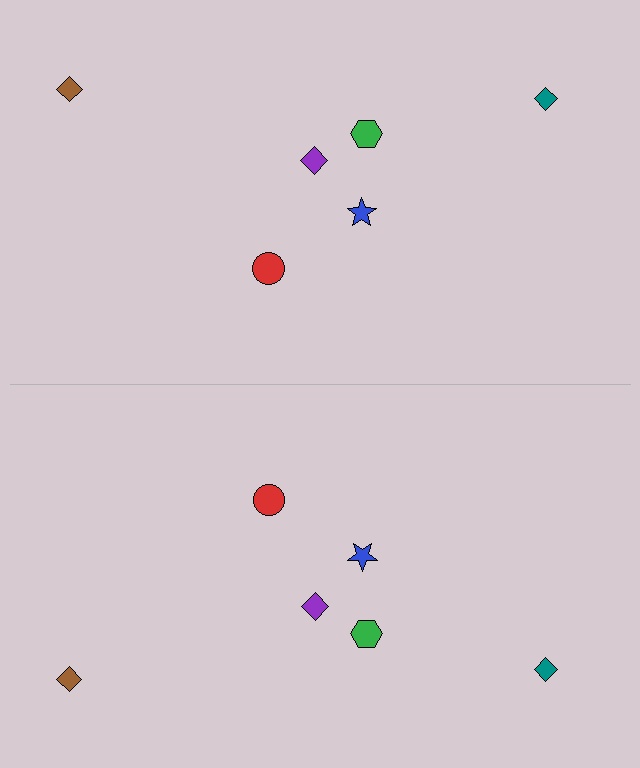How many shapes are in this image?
There are 12 shapes in this image.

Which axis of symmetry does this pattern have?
The pattern has a horizontal axis of symmetry running through the center of the image.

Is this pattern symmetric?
Yes, this pattern has bilateral (reflection) symmetry.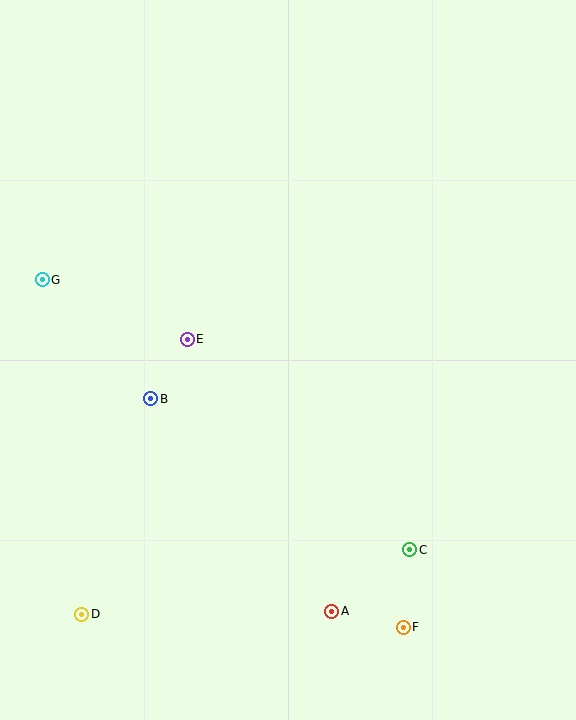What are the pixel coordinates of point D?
Point D is at (82, 614).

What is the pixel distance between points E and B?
The distance between E and B is 70 pixels.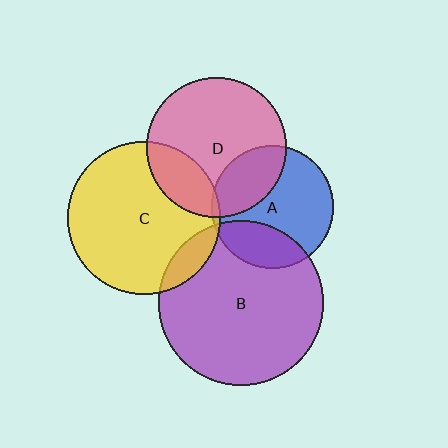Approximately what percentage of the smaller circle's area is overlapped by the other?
Approximately 5%.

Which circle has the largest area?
Circle B (purple).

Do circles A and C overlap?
Yes.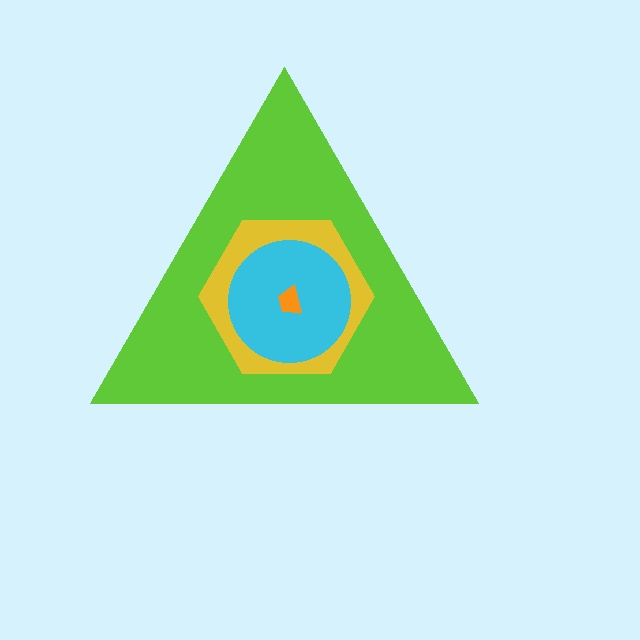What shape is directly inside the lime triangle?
The yellow hexagon.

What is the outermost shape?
The lime triangle.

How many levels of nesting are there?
4.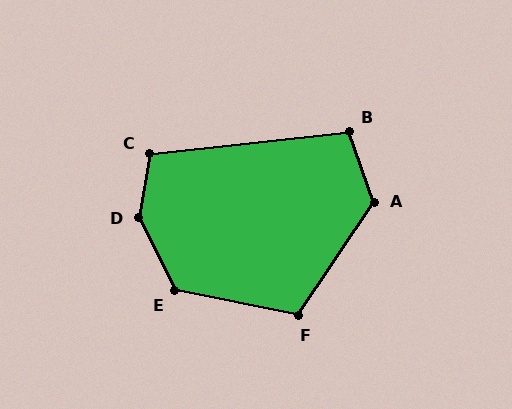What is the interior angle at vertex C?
Approximately 106 degrees (obtuse).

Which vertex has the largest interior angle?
D, at approximately 144 degrees.